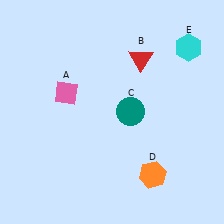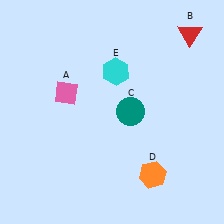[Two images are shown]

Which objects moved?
The objects that moved are: the red triangle (B), the cyan hexagon (E).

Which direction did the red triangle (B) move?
The red triangle (B) moved right.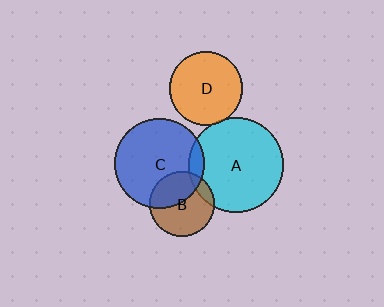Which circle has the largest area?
Circle A (cyan).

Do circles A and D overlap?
Yes.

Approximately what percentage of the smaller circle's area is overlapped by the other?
Approximately 5%.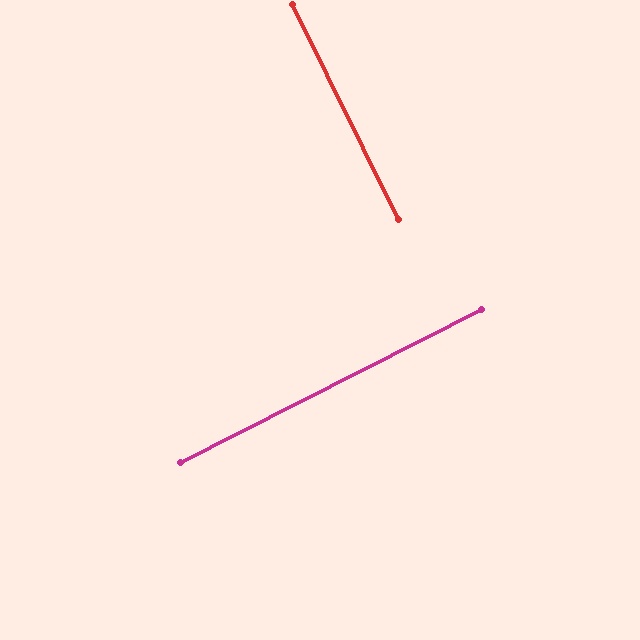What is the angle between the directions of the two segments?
Approximately 90 degrees.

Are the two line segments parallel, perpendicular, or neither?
Perpendicular — they meet at approximately 90°.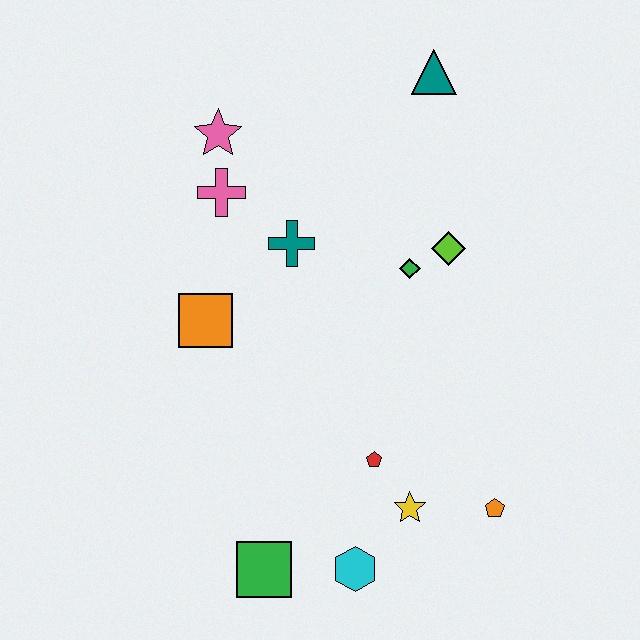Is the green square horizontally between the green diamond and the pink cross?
Yes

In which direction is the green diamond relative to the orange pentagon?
The green diamond is above the orange pentagon.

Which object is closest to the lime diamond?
The green diamond is closest to the lime diamond.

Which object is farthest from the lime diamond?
The green square is farthest from the lime diamond.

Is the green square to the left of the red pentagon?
Yes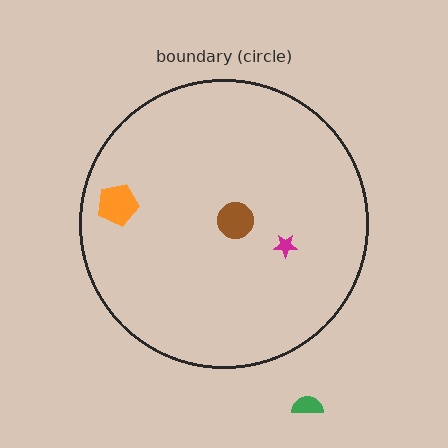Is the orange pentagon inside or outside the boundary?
Inside.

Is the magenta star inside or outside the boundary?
Inside.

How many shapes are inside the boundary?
3 inside, 1 outside.